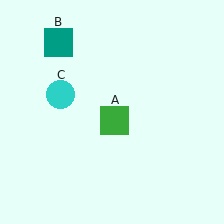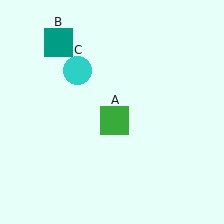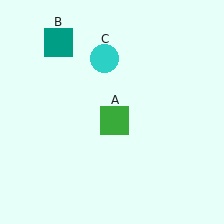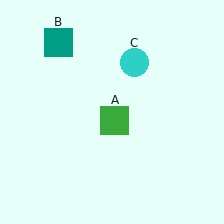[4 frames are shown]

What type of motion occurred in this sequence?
The cyan circle (object C) rotated clockwise around the center of the scene.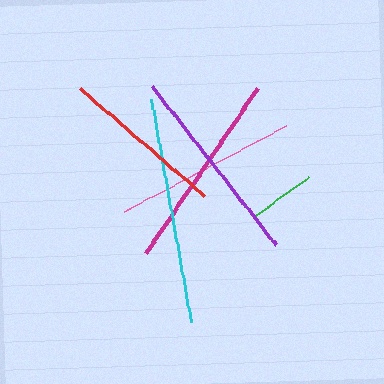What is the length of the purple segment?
The purple segment is approximately 201 pixels long.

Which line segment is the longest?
The cyan line is the longest at approximately 226 pixels.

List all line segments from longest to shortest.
From longest to shortest: cyan, purple, magenta, pink, red, green.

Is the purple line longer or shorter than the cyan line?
The cyan line is longer than the purple line.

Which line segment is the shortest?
The green line is the shortest at approximately 66 pixels.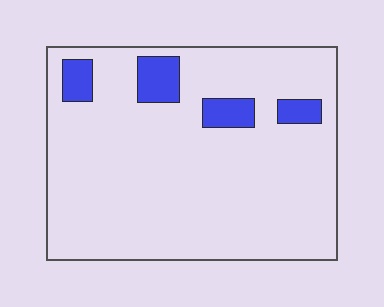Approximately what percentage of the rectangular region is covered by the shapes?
Approximately 10%.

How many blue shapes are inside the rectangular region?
4.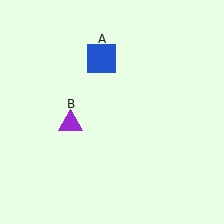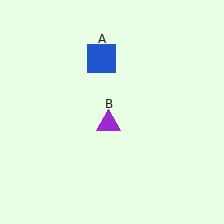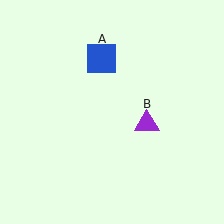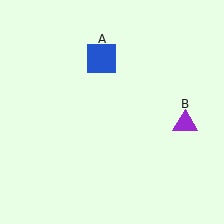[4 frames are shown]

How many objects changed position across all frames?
1 object changed position: purple triangle (object B).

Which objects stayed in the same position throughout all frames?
Blue square (object A) remained stationary.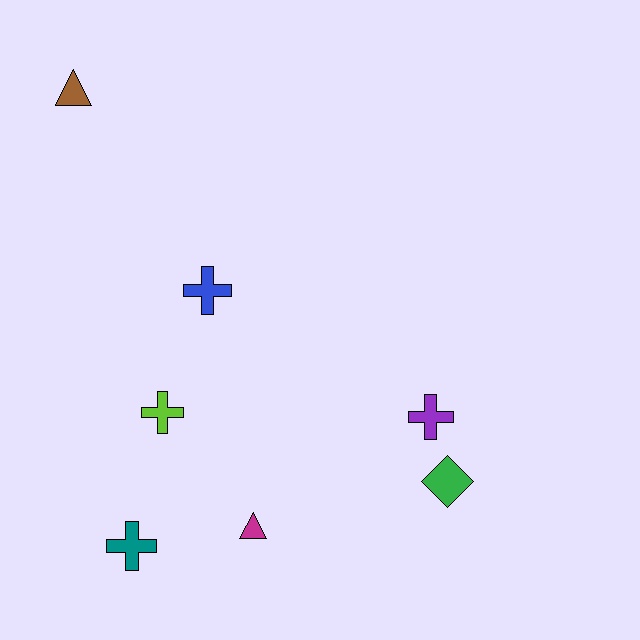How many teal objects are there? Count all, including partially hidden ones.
There is 1 teal object.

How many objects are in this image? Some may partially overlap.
There are 7 objects.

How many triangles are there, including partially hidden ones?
There are 2 triangles.